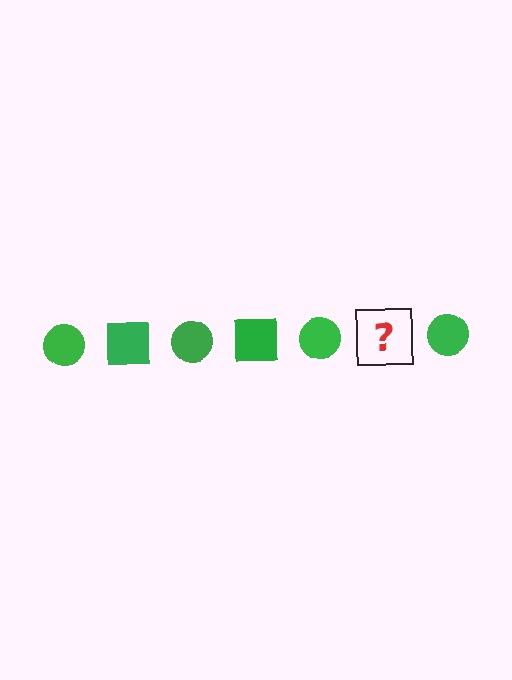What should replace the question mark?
The question mark should be replaced with a green square.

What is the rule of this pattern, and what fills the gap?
The rule is that the pattern cycles through circle, square shapes in green. The gap should be filled with a green square.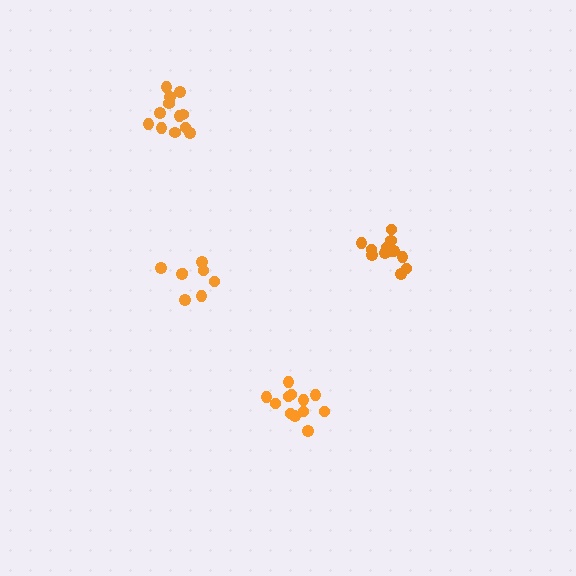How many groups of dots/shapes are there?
There are 4 groups.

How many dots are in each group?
Group 1: 8 dots, Group 2: 12 dots, Group 3: 12 dots, Group 4: 12 dots (44 total).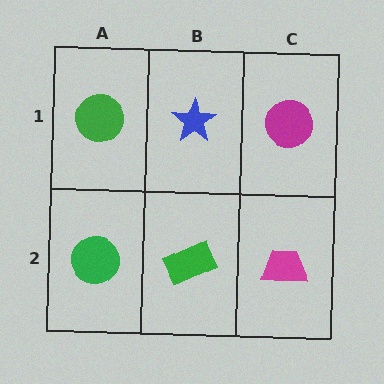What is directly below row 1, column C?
A magenta trapezoid.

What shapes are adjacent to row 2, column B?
A blue star (row 1, column B), a green circle (row 2, column A), a magenta trapezoid (row 2, column C).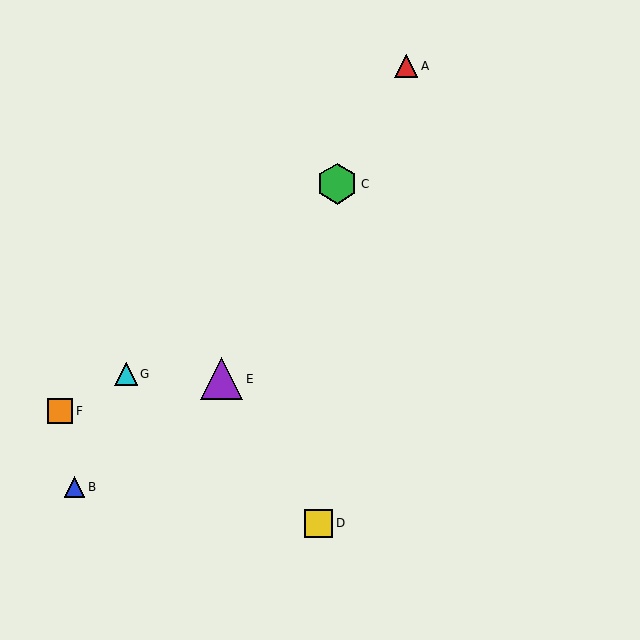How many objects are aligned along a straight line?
3 objects (A, C, E) are aligned along a straight line.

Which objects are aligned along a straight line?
Objects A, C, E are aligned along a straight line.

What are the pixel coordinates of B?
Object B is at (74, 487).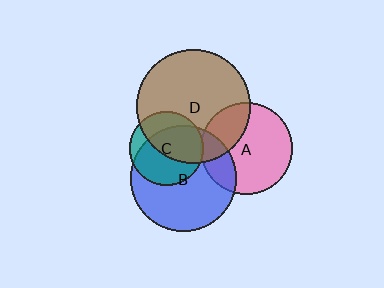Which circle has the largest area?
Circle D (brown).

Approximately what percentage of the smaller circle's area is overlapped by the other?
Approximately 20%.